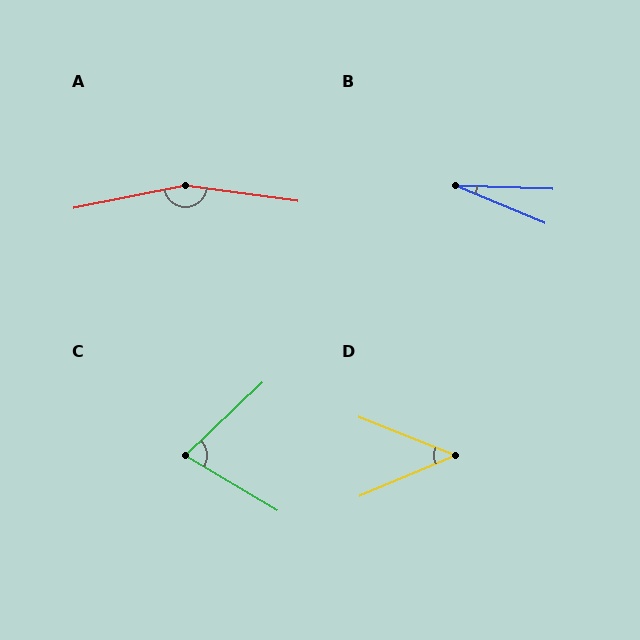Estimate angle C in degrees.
Approximately 74 degrees.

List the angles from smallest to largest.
B (20°), D (45°), C (74°), A (161°).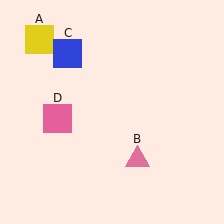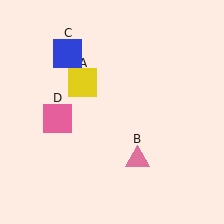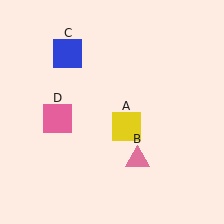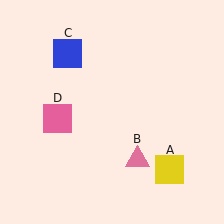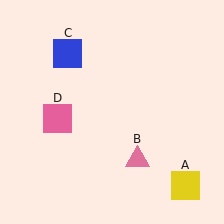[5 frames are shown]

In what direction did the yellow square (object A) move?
The yellow square (object A) moved down and to the right.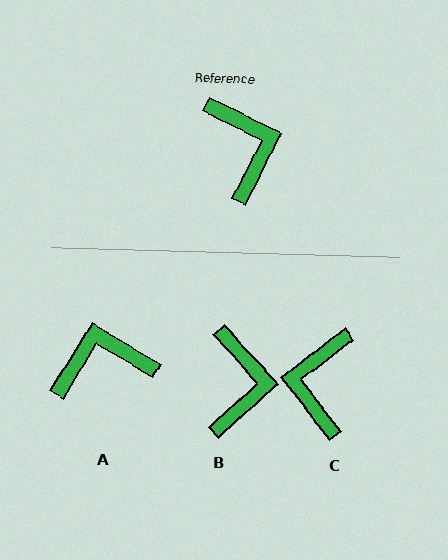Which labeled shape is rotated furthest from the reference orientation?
C, about 154 degrees away.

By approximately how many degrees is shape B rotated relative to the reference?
Approximately 21 degrees clockwise.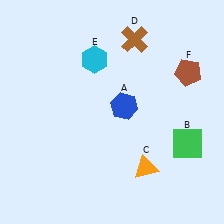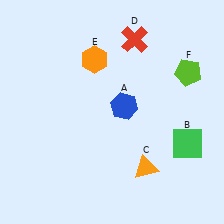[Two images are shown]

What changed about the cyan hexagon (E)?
In Image 1, E is cyan. In Image 2, it changed to orange.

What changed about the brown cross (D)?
In Image 1, D is brown. In Image 2, it changed to red.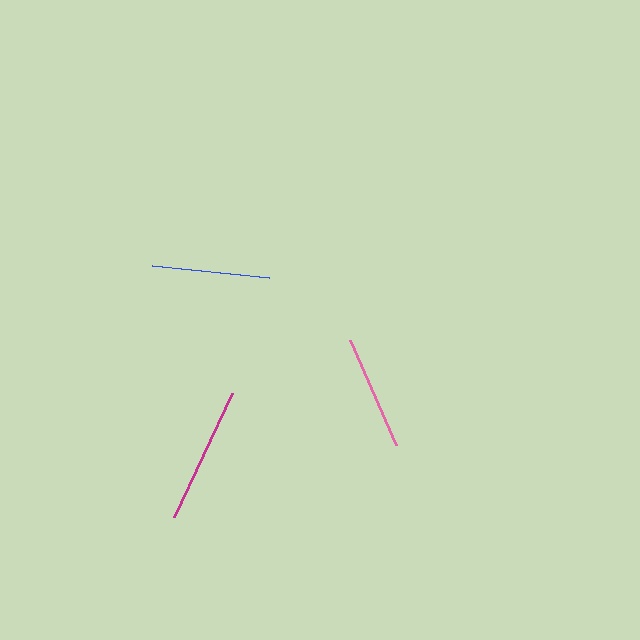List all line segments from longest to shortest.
From longest to shortest: magenta, blue, pink.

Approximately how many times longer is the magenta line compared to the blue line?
The magenta line is approximately 1.2 times the length of the blue line.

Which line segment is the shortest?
The pink line is the shortest at approximately 114 pixels.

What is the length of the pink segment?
The pink segment is approximately 114 pixels long.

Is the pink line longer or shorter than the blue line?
The blue line is longer than the pink line.